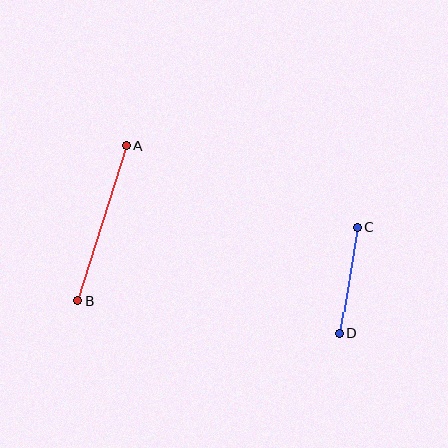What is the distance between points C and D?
The distance is approximately 107 pixels.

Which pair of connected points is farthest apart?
Points A and B are farthest apart.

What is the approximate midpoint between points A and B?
The midpoint is at approximately (102, 223) pixels.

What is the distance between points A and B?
The distance is approximately 163 pixels.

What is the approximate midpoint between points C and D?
The midpoint is at approximately (348, 280) pixels.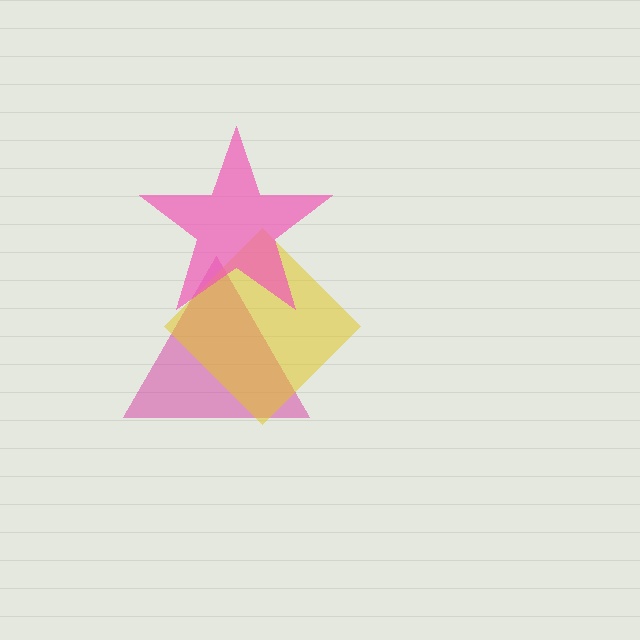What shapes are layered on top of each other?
The layered shapes are: a magenta triangle, a yellow diamond, a pink star.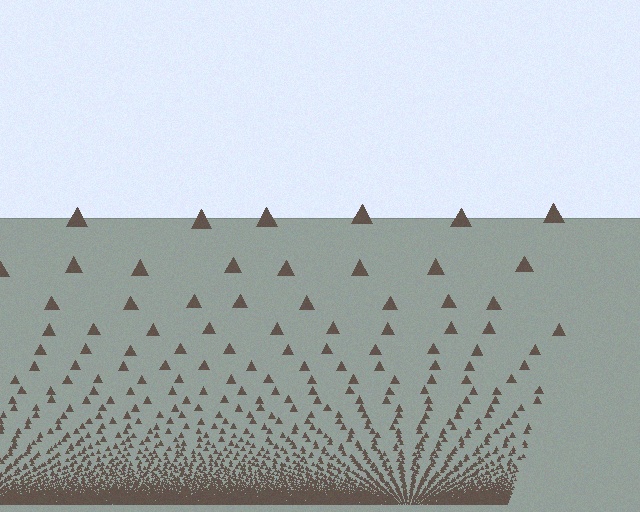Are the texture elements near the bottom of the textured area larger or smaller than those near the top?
Smaller. The gradient is inverted — elements near the bottom are smaller and denser.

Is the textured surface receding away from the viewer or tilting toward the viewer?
The surface appears to tilt toward the viewer. Texture elements get larger and sparser toward the top.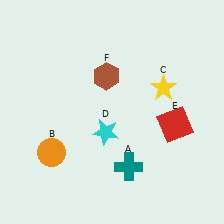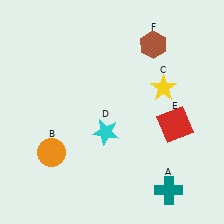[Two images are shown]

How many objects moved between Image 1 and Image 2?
2 objects moved between the two images.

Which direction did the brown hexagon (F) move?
The brown hexagon (F) moved right.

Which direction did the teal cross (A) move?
The teal cross (A) moved right.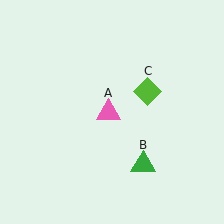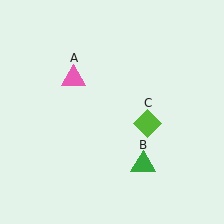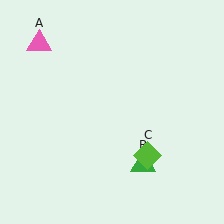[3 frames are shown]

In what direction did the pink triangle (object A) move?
The pink triangle (object A) moved up and to the left.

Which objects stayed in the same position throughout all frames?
Green triangle (object B) remained stationary.